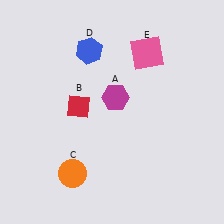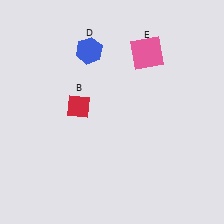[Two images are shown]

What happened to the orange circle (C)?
The orange circle (C) was removed in Image 2. It was in the bottom-left area of Image 1.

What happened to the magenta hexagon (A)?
The magenta hexagon (A) was removed in Image 2. It was in the top-right area of Image 1.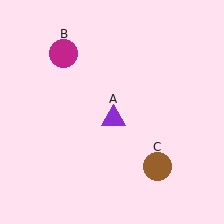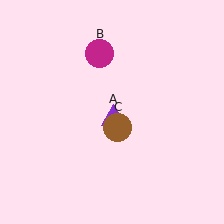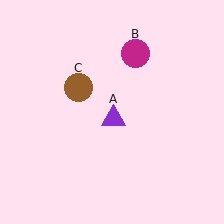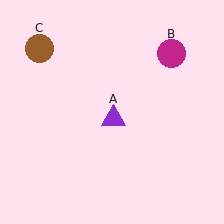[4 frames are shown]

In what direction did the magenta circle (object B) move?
The magenta circle (object B) moved right.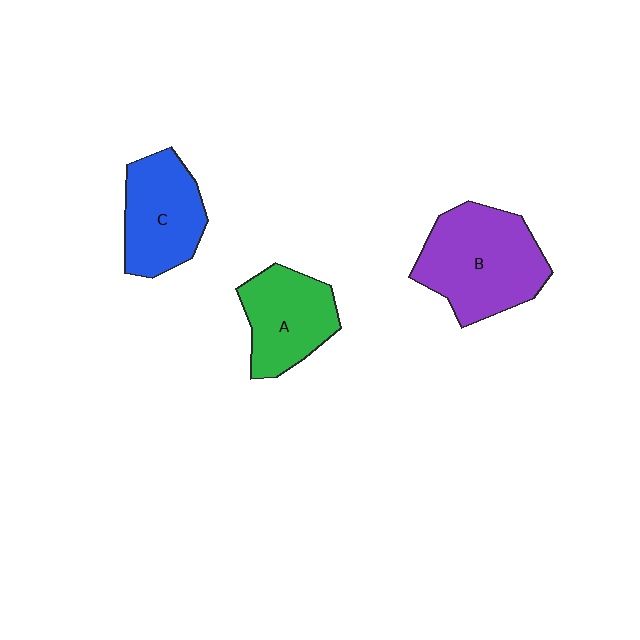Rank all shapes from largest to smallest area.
From largest to smallest: B (purple), C (blue), A (green).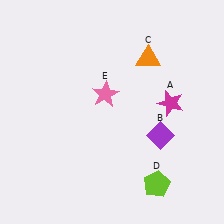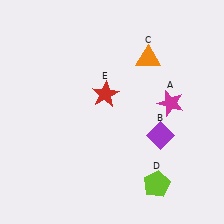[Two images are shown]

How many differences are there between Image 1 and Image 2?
There is 1 difference between the two images.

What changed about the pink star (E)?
In Image 1, E is pink. In Image 2, it changed to red.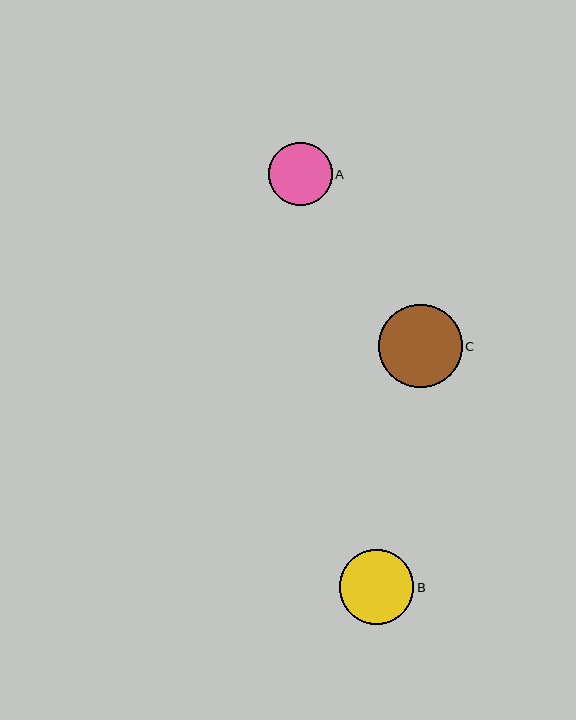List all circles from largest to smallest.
From largest to smallest: C, B, A.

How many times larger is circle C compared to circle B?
Circle C is approximately 1.1 times the size of circle B.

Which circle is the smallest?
Circle A is the smallest with a size of approximately 63 pixels.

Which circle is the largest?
Circle C is the largest with a size of approximately 84 pixels.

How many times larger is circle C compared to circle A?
Circle C is approximately 1.3 times the size of circle A.